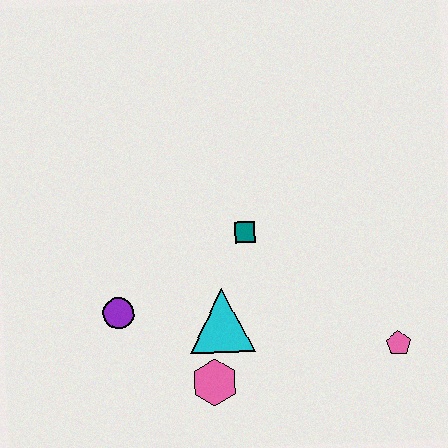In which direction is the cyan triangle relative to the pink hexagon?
The cyan triangle is above the pink hexagon.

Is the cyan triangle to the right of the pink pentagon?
No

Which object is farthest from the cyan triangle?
The pink pentagon is farthest from the cyan triangle.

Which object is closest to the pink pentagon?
The cyan triangle is closest to the pink pentagon.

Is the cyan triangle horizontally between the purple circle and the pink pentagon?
Yes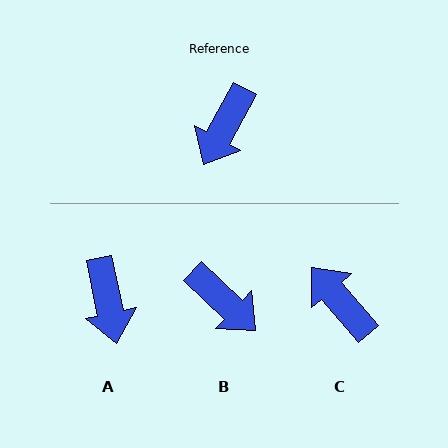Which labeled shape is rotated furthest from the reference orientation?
C, about 111 degrees away.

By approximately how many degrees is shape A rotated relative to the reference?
Approximately 40 degrees counter-clockwise.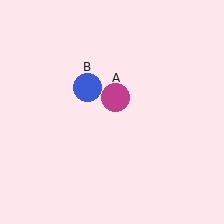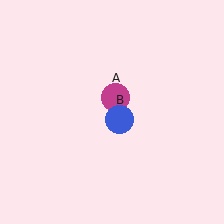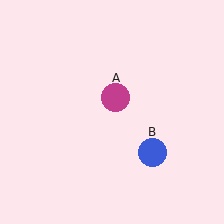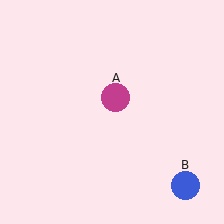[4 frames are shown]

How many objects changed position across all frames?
1 object changed position: blue circle (object B).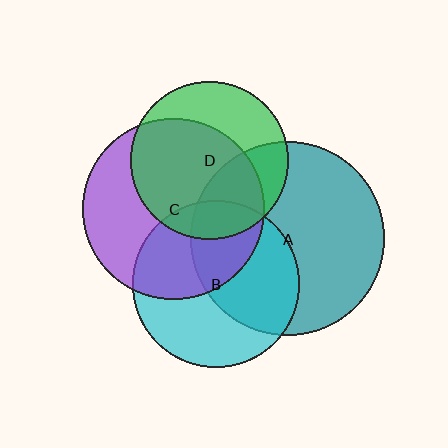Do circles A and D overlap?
Yes.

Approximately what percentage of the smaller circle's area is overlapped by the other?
Approximately 30%.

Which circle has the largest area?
Circle A (teal).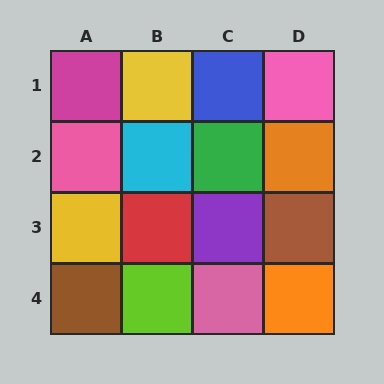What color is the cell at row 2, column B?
Cyan.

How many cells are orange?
2 cells are orange.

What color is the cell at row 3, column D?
Brown.